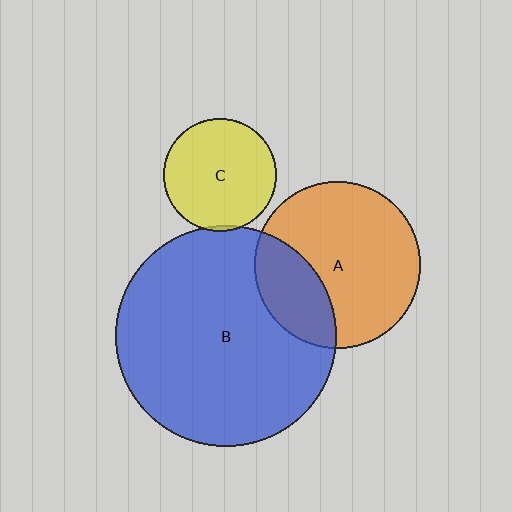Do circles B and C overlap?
Yes.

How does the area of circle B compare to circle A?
Approximately 1.8 times.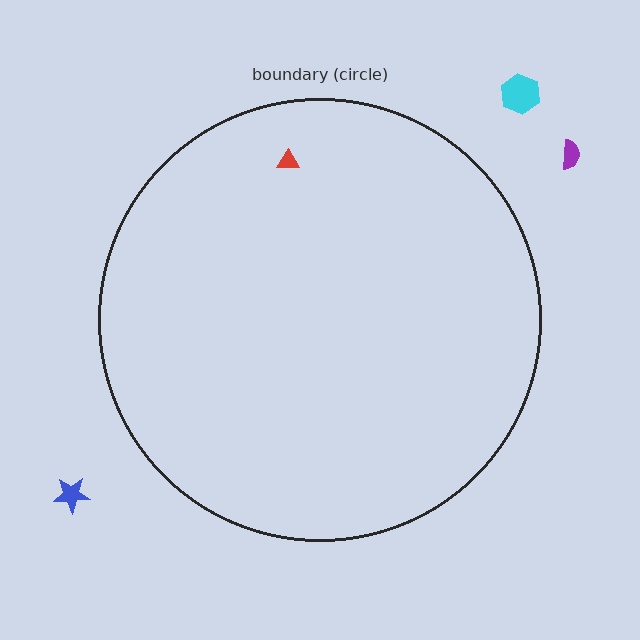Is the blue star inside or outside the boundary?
Outside.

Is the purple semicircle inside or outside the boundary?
Outside.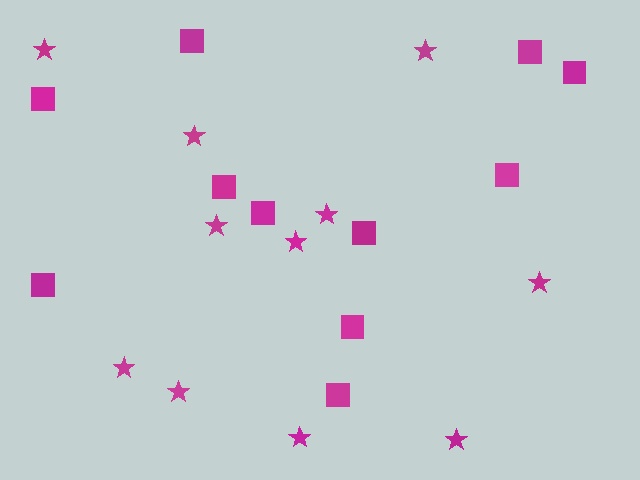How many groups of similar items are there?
There are 2 groups: one group of stars (11) and one group of squares (11).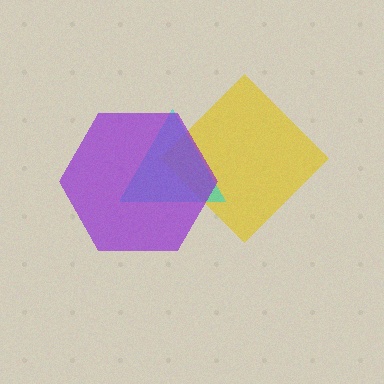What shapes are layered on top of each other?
The layered shapes are: a yellow diamond, a cyan triangle, a purple hexagon.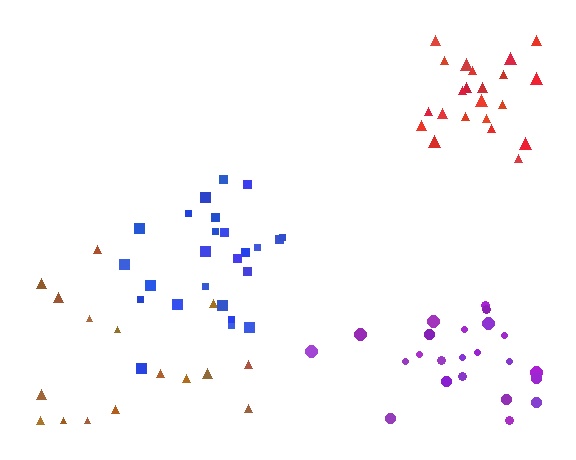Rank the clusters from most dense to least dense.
red, blue, purple, brown.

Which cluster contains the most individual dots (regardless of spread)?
Blue (25).